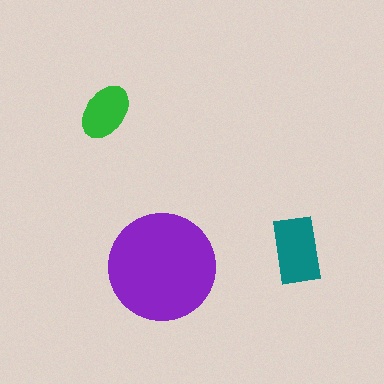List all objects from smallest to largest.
The green ellipse, the teal rectangle, the purple circle.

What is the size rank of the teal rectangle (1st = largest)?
2nd.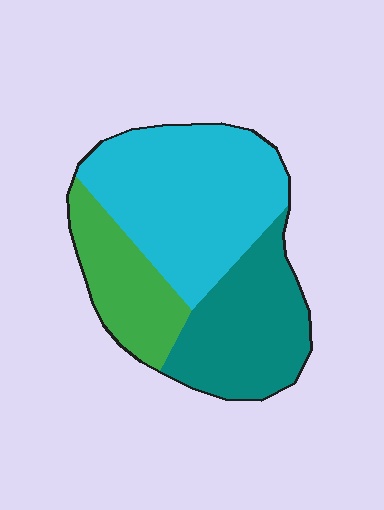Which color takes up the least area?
Green, at roughly 20%.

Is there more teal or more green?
Teal.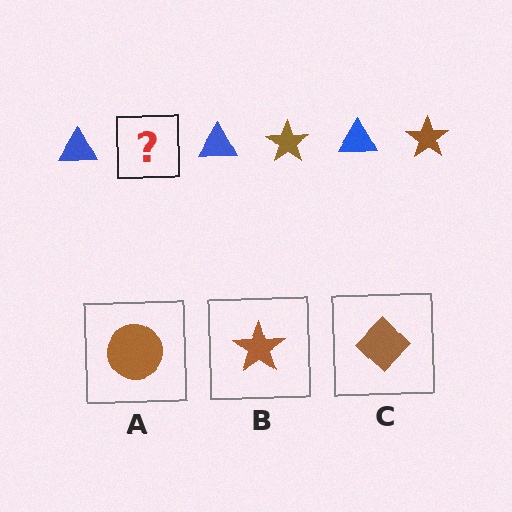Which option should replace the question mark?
Option B.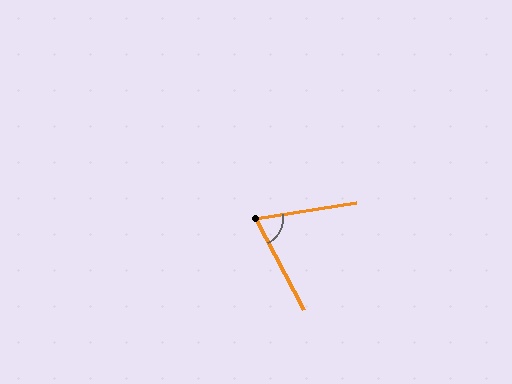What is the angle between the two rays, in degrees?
Approximately 71 degrees.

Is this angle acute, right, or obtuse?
It is acute.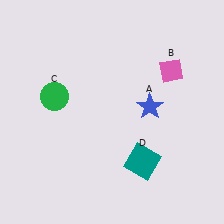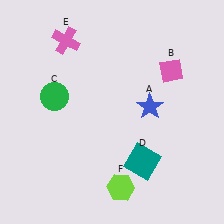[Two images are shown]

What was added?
A pink cross (E), a lime hexagon (F) were added in Image 2.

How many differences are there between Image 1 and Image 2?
There are 2 differences between the two images.